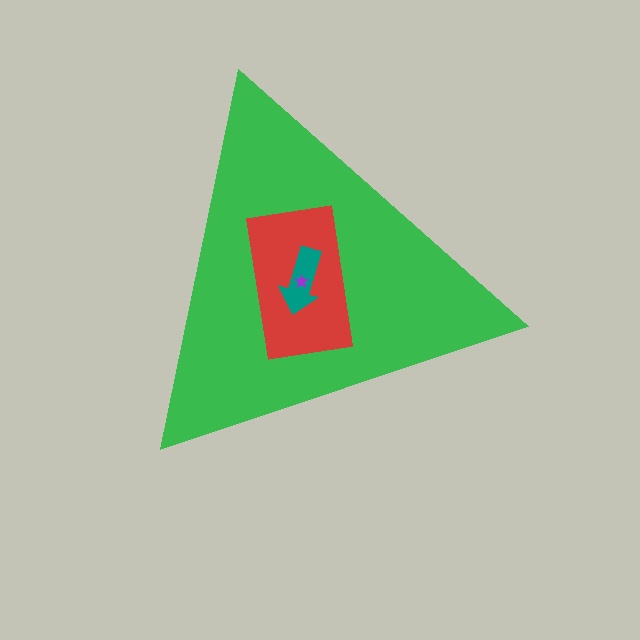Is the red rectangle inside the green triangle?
Yes.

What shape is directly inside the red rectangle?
The teal arrow.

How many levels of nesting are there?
4.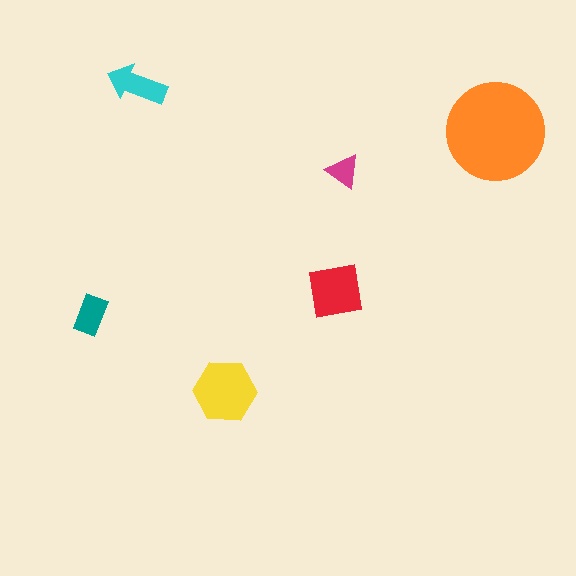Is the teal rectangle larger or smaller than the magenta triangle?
Larger.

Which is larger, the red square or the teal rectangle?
The red square.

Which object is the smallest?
The magenta triangle.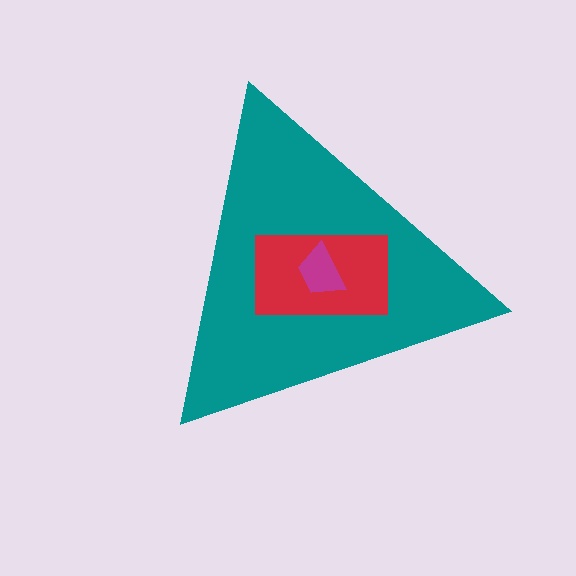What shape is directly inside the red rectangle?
The magenta trapezoid.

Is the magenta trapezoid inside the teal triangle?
Yes.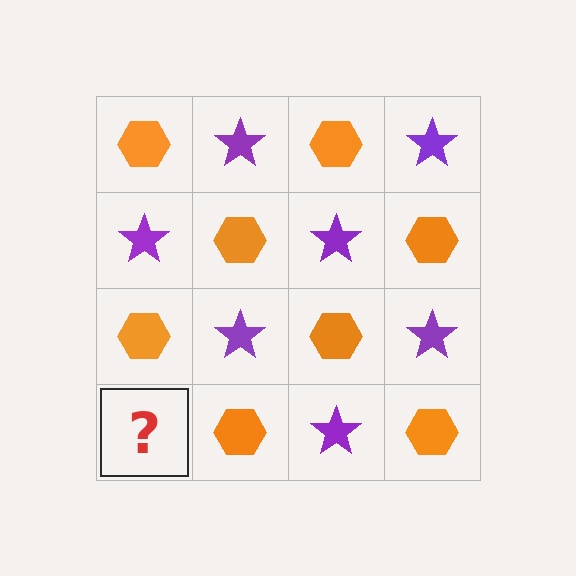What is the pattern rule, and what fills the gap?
The rule is that it alternates orange hexagon and purple star in a checkerboard pattern. The gap should be filled with a purple star.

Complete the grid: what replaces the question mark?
The question mark should be replaced with a purple star.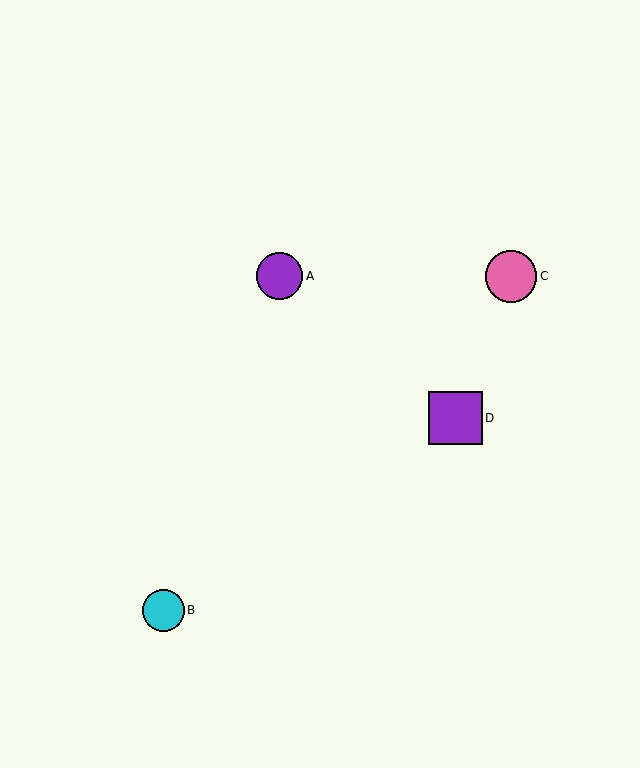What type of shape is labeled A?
Shape A is a purple circle.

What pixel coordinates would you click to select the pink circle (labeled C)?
Click at (511, 276) to select the pink circle C.